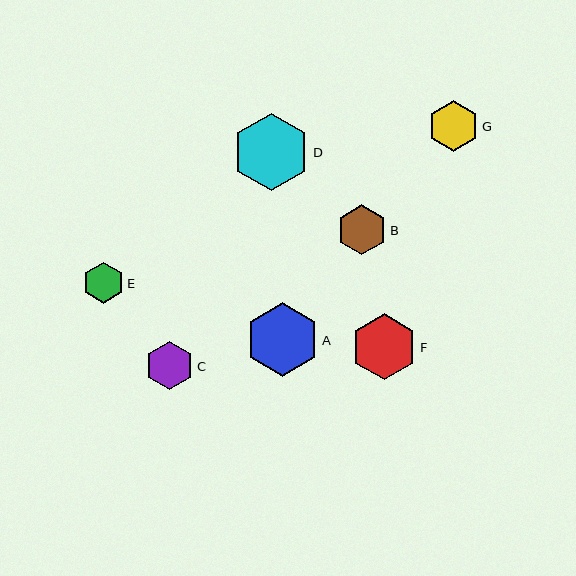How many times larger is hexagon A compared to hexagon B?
Hexagon A is approximately 1.5 times the size of hexagon B.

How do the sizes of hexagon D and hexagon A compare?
Hexagon D and hexagon A are approximately the same size.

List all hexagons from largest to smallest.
From largest to smallest: D, A, F, G, B, C, E.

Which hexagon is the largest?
Hexagon D is the largest with a size of approximately 77 pixels.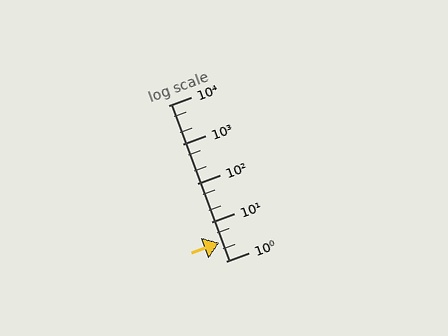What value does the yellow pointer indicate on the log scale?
The pointer indicates approximately 3.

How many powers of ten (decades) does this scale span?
The scale spans 4 decades, from 1 to 10000.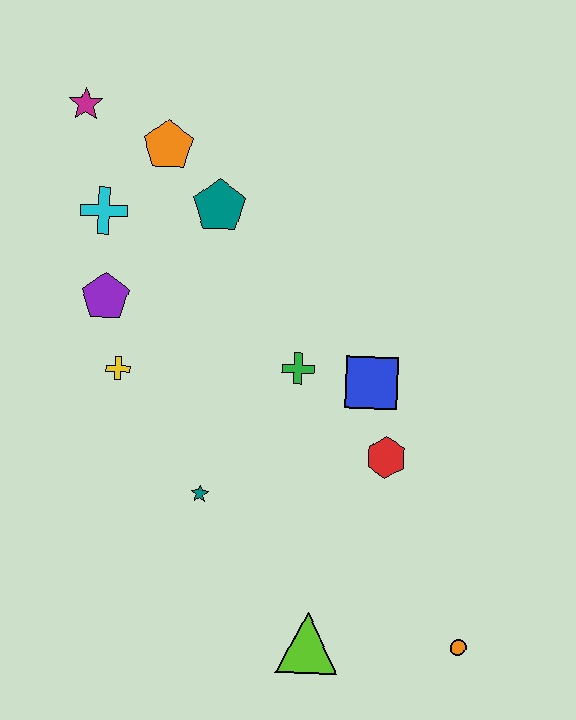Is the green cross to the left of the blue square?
Yes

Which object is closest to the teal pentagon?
The orange pentagon is closest to the teal pentagon.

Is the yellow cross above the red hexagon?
Yes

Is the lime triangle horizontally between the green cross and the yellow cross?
No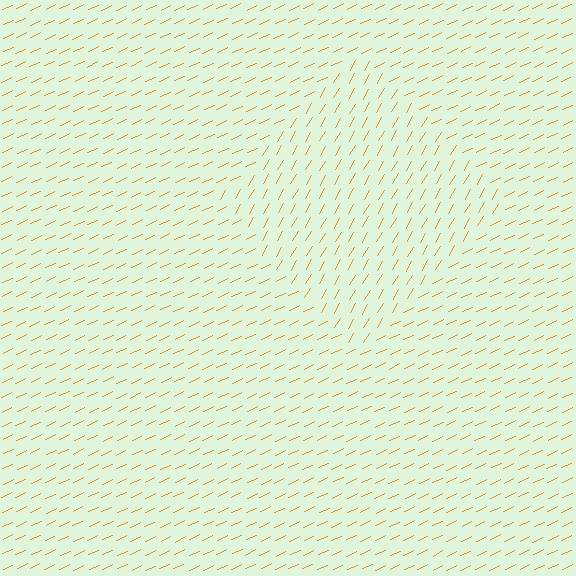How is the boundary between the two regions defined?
The boundary is defined purely by a change in line orientation (approximately 35 degrees difference). All lines are the same color and thickness.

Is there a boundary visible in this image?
Yes, there is a texture boundary formed by a change in line orientation.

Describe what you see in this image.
The image is filled with small orange line segments. A diamond region in the image has lines oriented differently from the surrounding lines, creating a visible texture boundary.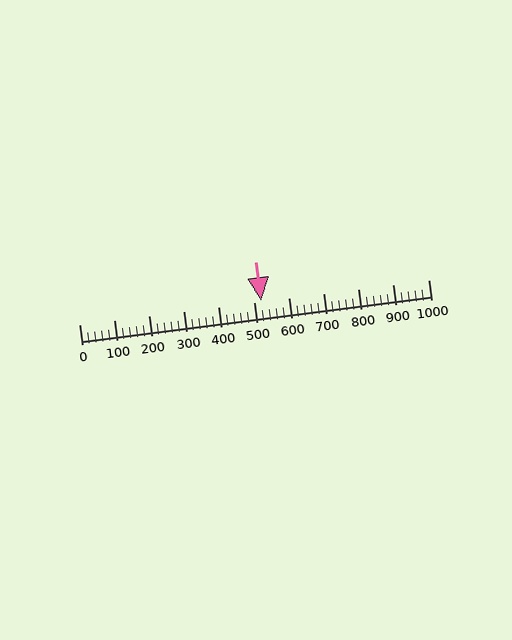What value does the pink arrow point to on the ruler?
The pink arrow points to approximately 520.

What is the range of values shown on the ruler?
The ruler shows values from 0 to 1000.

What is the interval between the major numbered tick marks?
The major tick marks are spaced 100 units apart.